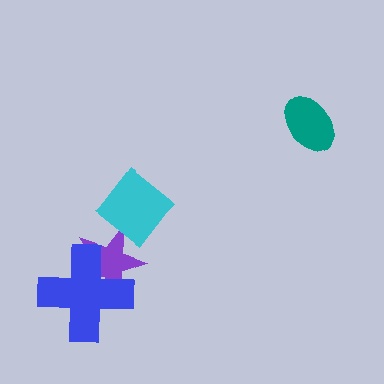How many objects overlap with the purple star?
2 objects overlap with the purple star.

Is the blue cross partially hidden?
No, no other shape covers it.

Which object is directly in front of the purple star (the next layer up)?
The blue cross is directly in front of the purple star.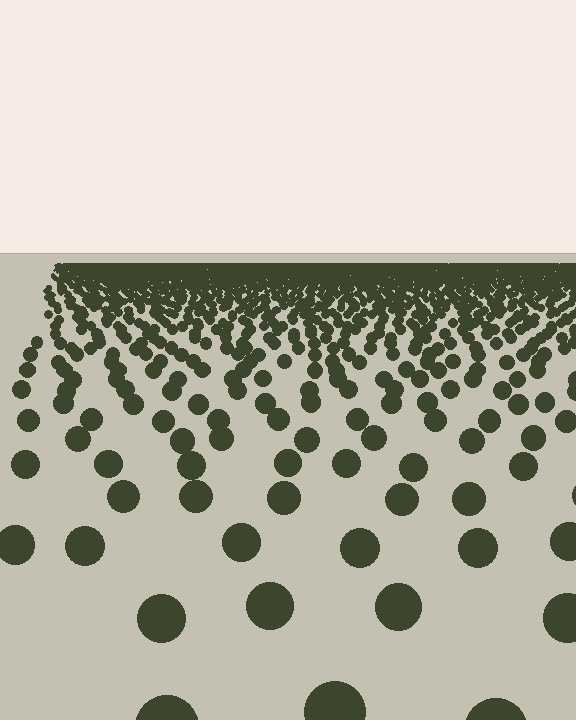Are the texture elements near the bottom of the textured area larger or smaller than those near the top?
Larger. Near the bottom, elements are closer to the viewer and appear at a bigger on-screen size.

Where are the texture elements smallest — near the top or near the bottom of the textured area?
Near the top.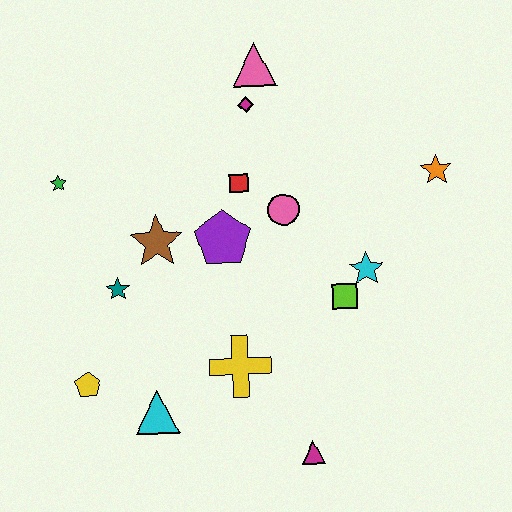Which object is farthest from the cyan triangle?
The orange star is farthest from the cyan triangle.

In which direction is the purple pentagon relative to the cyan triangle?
The purple pentagon is above the cyan triangle.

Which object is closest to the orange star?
The cyan star is closest to the orange star.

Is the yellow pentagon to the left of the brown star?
Yes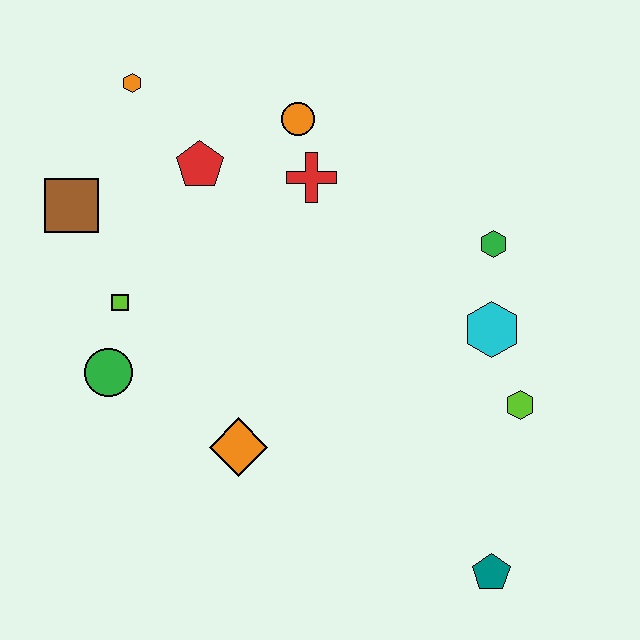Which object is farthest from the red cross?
The teal pentagon is farthest from the red cross.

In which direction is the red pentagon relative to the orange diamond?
The red pentagon is above the orange diamond.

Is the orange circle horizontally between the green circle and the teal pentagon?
Yes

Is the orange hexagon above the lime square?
Yes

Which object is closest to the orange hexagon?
The red pentagon is closest to the orange hexagon.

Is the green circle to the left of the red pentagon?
Yes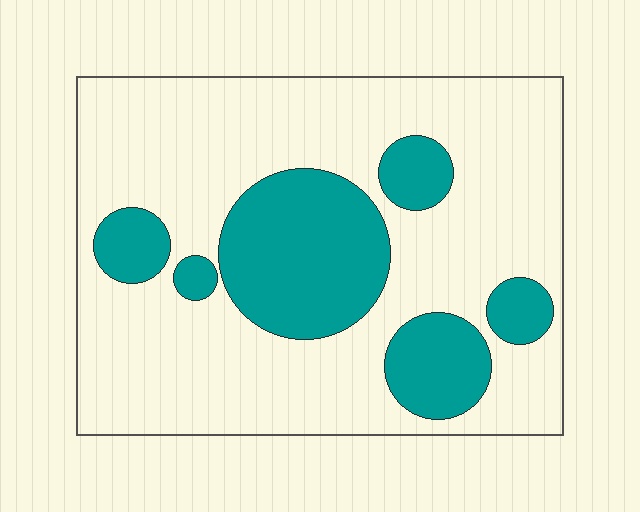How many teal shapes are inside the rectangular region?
6.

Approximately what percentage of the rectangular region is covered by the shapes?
Approximately 25%.